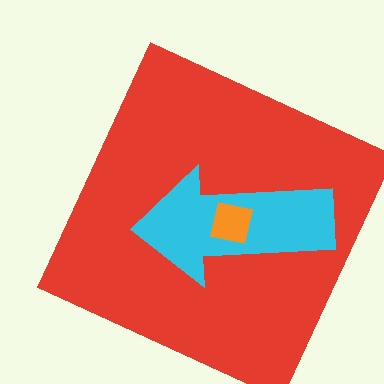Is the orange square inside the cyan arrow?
Yes.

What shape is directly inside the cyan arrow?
The orange square.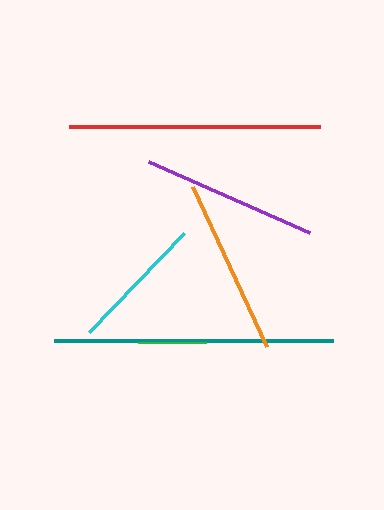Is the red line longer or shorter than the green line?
The red line is longer than the green line.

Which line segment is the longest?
The teal line is the longest at approximately 279 pixels.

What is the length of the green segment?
The green segment is approximately 68 pixels long.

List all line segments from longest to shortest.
From longest to shortest: teal, red, orange, purple, cyan, green.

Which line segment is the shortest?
The green line is the shortest at approximately 68 pixels.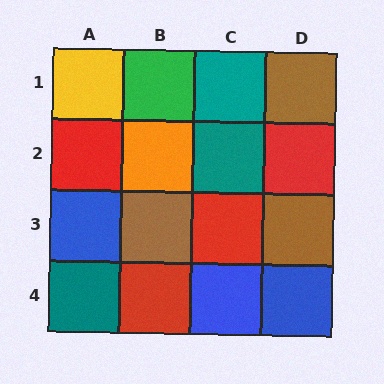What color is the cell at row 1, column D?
Brown.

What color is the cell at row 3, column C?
Red.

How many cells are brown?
3 cells are brown.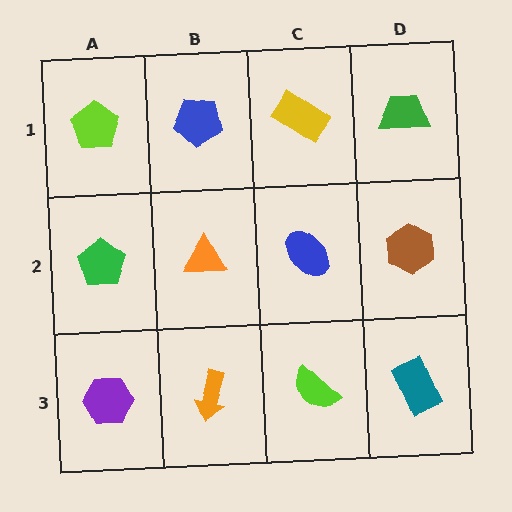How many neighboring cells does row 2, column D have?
3.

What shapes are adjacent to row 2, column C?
A yellow rectangle (row 1, column C), a lime semicircle (row 3, column C), an orange triangle (row 2, column B), a brown hexagon (row 2, column D).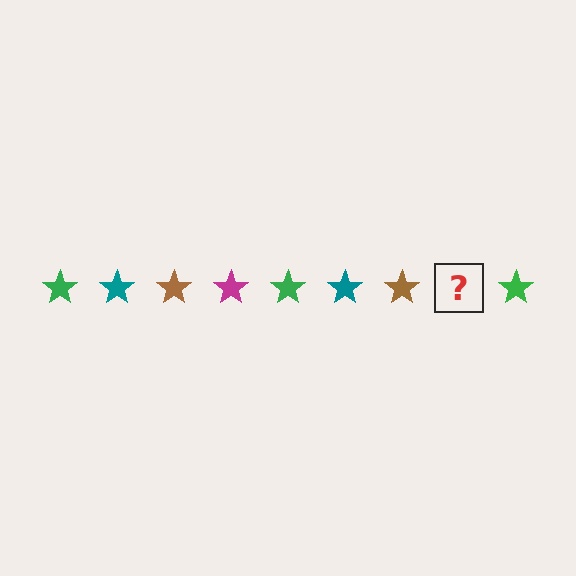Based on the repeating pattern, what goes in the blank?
The blank should be a magenta star.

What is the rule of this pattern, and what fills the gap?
The rule is that the pattern cycles through green, teal, brown, magenta stars. The gap should be filled with a magenta star.